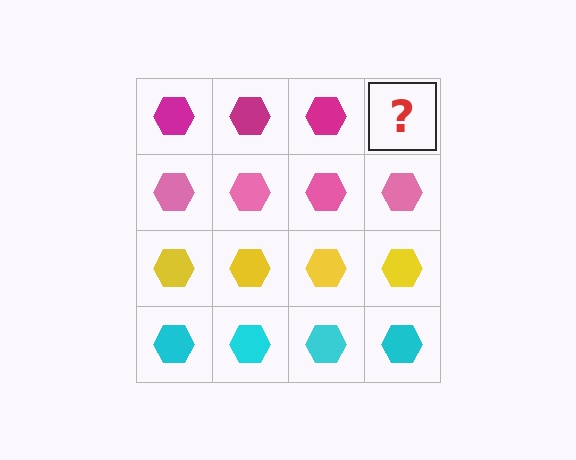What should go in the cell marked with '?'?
The missing cell should contain a magenta hexagon.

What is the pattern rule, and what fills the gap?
The rule is that each row has a consistent color. The gap should be filled with a magenta hexagon.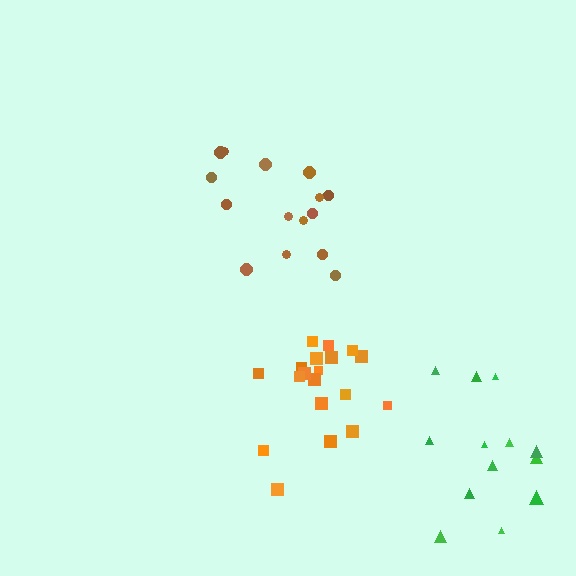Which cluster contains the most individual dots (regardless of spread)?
Orange (19).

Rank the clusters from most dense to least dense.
orange, brown, green.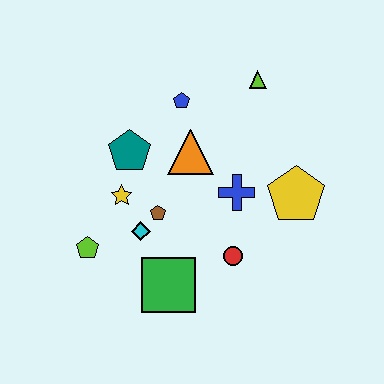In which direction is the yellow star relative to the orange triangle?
The yellow star is to the left of the orange triangle.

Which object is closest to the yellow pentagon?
The blue cross is closest to the yellow pentagon.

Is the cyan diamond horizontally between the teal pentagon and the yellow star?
No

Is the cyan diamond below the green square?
No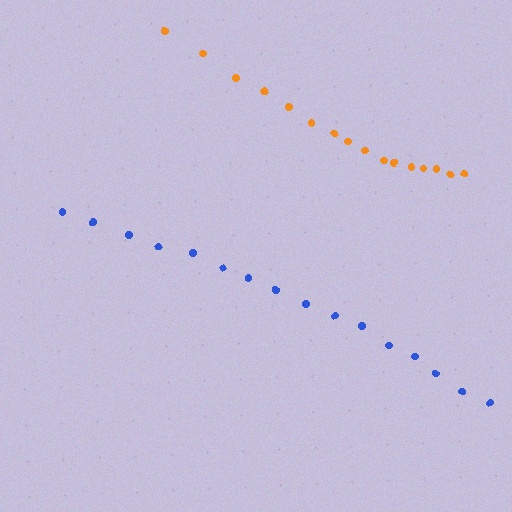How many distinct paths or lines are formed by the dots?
There are 2 distinct paths.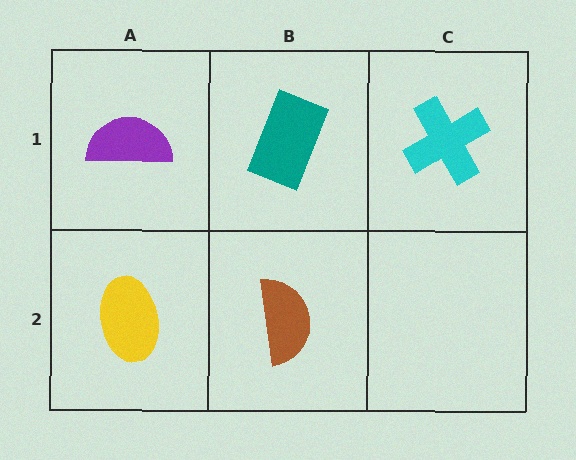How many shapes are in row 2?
2 shapes.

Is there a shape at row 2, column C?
No, that cell is empty.